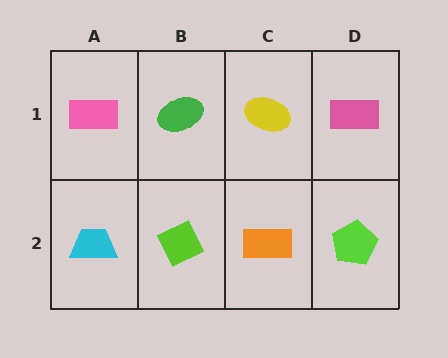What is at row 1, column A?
A pink rectangle.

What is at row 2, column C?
An orange rectangle.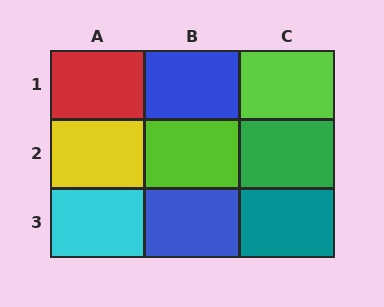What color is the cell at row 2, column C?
Green.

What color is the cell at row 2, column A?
Yellow.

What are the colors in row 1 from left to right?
Red, blue, lime.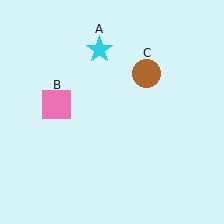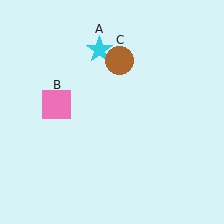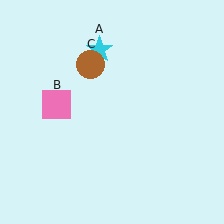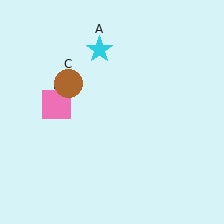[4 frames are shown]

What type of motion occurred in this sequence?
The brown circle (object C) rotated counterclockwise around the center of the scene.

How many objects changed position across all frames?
1 object changed position: brown circle (object C).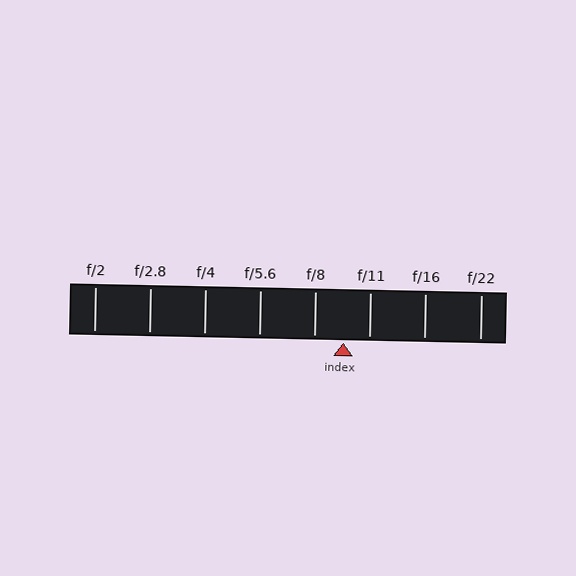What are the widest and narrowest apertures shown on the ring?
The widest aperture shown is f/2 and the narrowest is f/22.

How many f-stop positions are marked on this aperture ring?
There are 8 f-stop positions marked.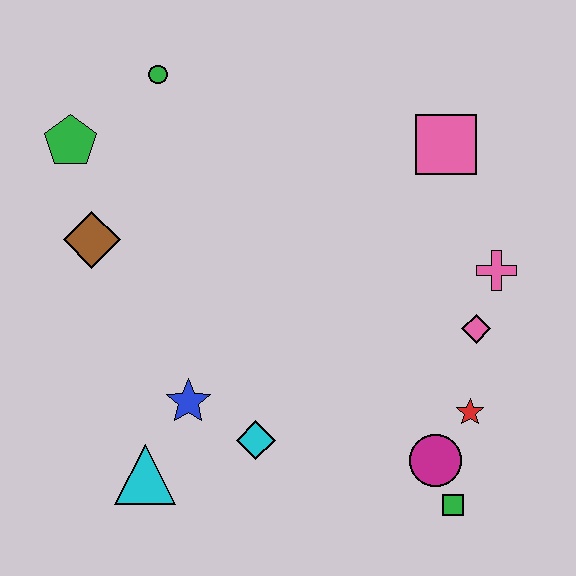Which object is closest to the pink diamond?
The pink cross is closest to the pink diamond.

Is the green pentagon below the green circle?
Yes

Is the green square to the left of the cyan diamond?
No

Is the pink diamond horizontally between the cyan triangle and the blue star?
No